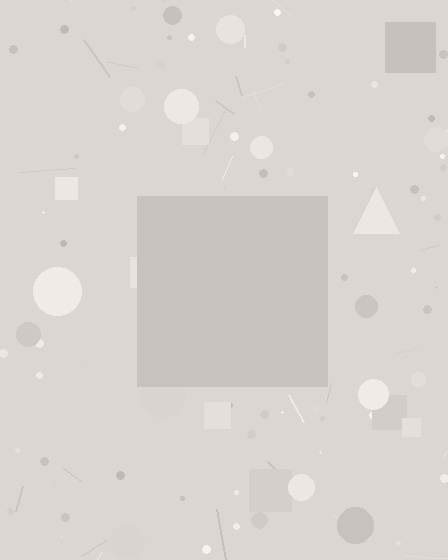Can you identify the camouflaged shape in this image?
The camouflaged shape is a square.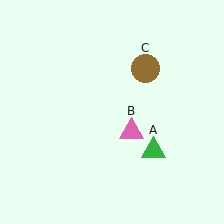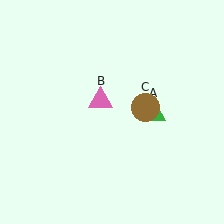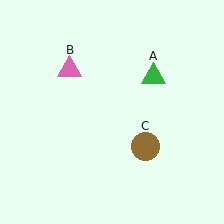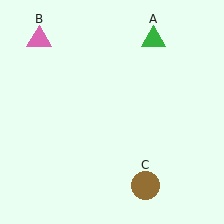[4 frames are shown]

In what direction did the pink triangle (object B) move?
The pink triangle (object B) moved up and to the left.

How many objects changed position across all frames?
3 objects changed position: green triangle (object A), pink triangle (object B), brown circle (object C).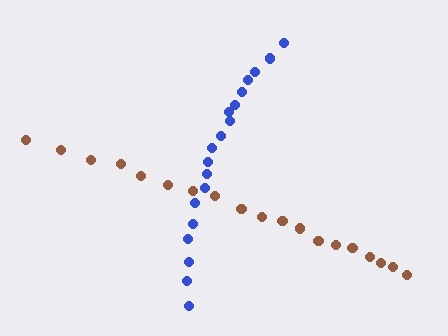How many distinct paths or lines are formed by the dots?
There are 2 distinct paths.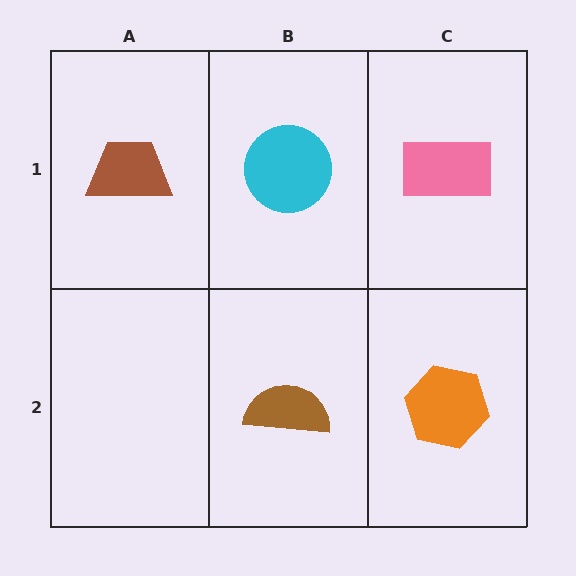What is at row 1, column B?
A cyan circle.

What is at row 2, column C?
An orange hexagon.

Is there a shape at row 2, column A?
No, that cell is empty.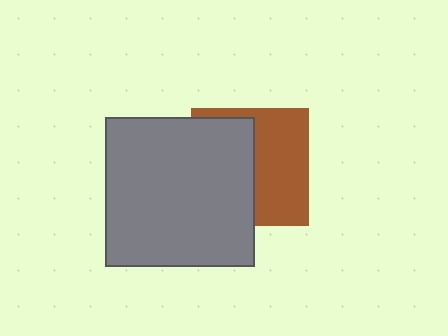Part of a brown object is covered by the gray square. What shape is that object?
It is a square.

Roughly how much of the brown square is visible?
About half of it is visible (roughly 50%).